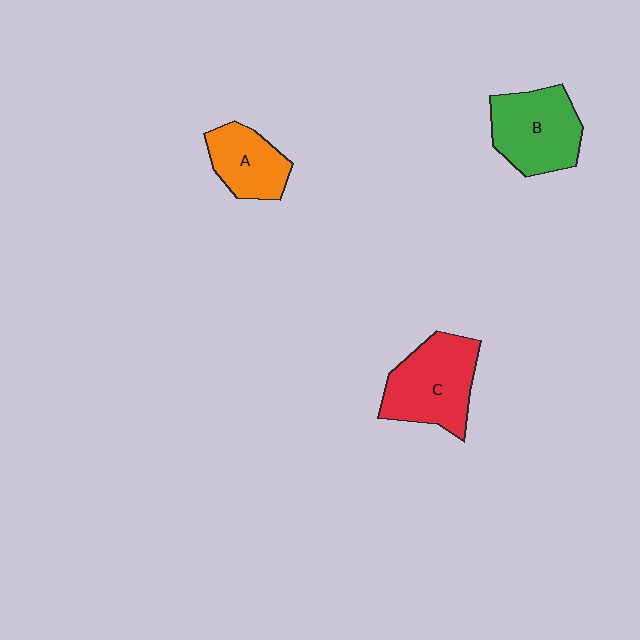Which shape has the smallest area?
Shape A (orange).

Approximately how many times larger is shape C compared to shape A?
Approximately 1.5 times.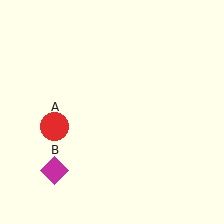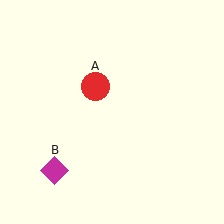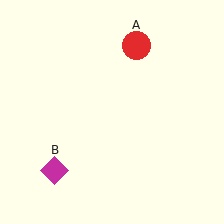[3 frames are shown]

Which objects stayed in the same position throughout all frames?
Magenta diamond (object B) remained stationary.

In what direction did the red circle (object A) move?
The red circle (object A) moved up and to the right.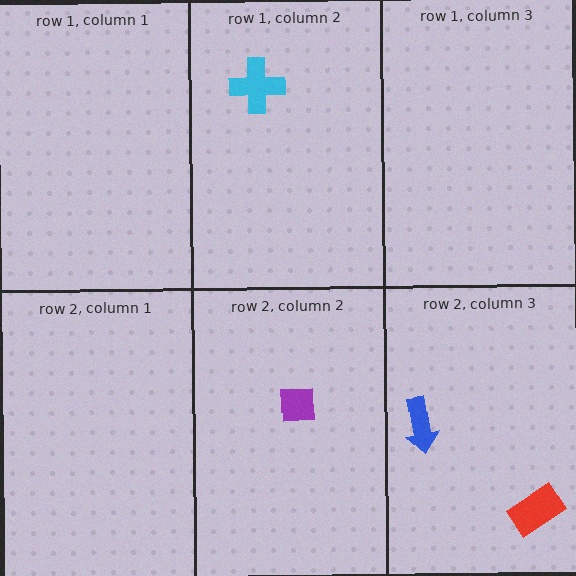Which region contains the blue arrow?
The row 2, column 3 region.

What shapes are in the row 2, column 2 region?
The purple square.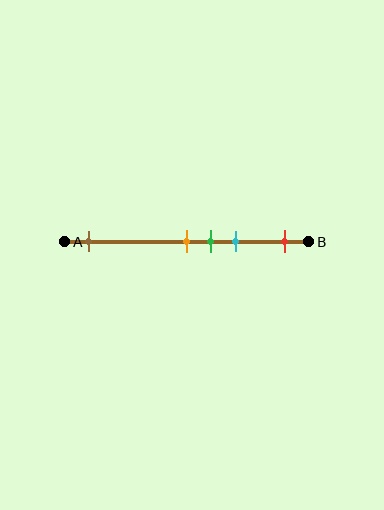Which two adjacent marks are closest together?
The orange and green marks are the closest adjacent pair.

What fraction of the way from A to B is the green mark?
The green mark is approximately 60% (0.6) of the way from A to B.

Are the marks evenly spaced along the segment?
No, the marks are not evenly spaced.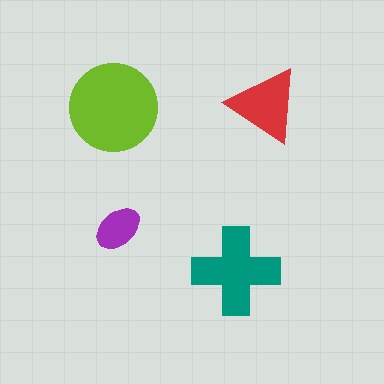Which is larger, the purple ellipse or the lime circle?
The lime circle.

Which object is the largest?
The lime circle.